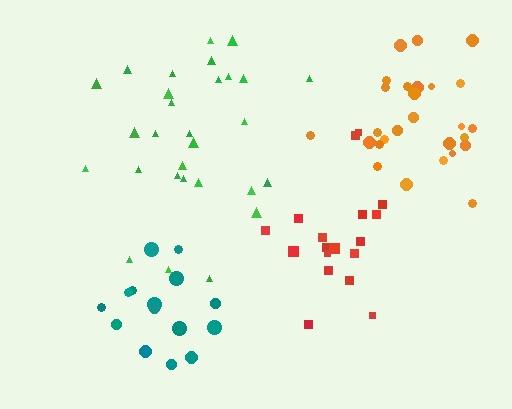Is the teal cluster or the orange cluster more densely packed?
Teal.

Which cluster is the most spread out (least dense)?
Green.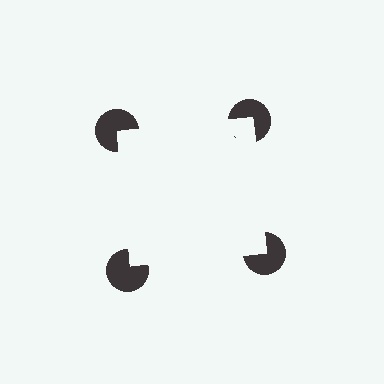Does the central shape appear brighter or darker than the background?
It typically appears slightly brighter than the background, even though no actual brightness change is drawn.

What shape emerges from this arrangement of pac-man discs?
An illusory square — its edges are inferred from the aligned wedge cuts in the pac-man discs, not physically drawn.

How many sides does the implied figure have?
4 sides.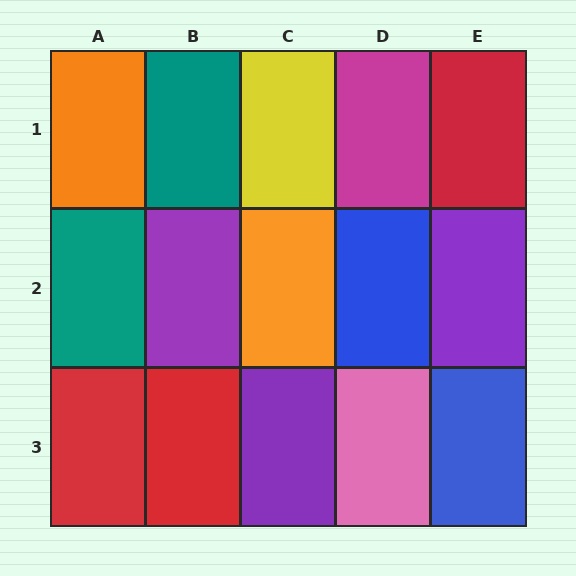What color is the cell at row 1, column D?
Magenta.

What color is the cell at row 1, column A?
Orange.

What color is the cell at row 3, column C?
Purple.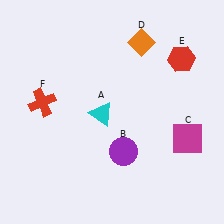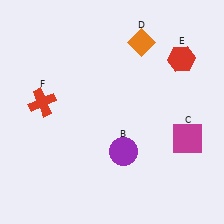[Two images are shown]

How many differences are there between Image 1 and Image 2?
There is 1 difference between the two images.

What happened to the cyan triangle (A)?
The cyan triangle (A) was removed in Image 2. It was in the bottom-left area of Image 1.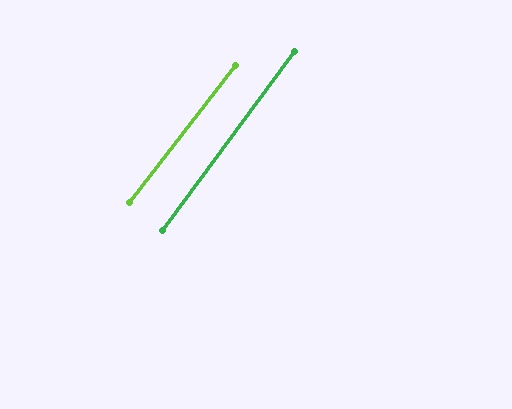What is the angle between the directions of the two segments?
Approximately 1 degree.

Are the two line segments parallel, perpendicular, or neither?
Parallel — their directions differ by only 1.4°.